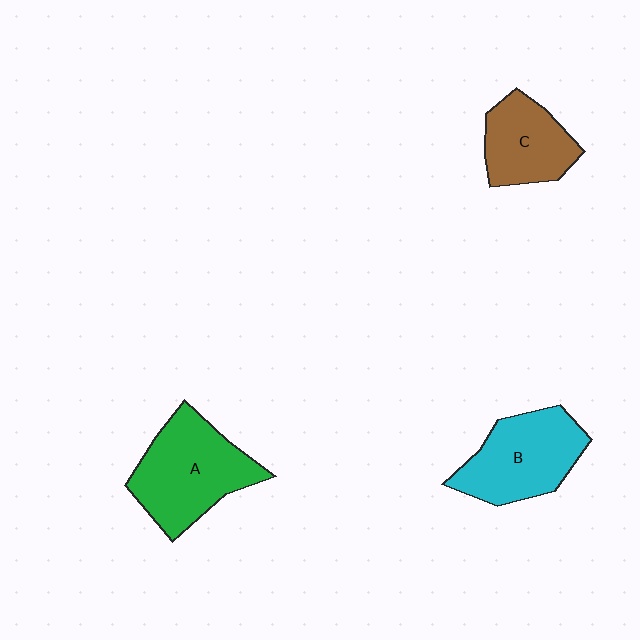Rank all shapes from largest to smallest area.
From largest to smallest: A (green), B (cyan), C (brown).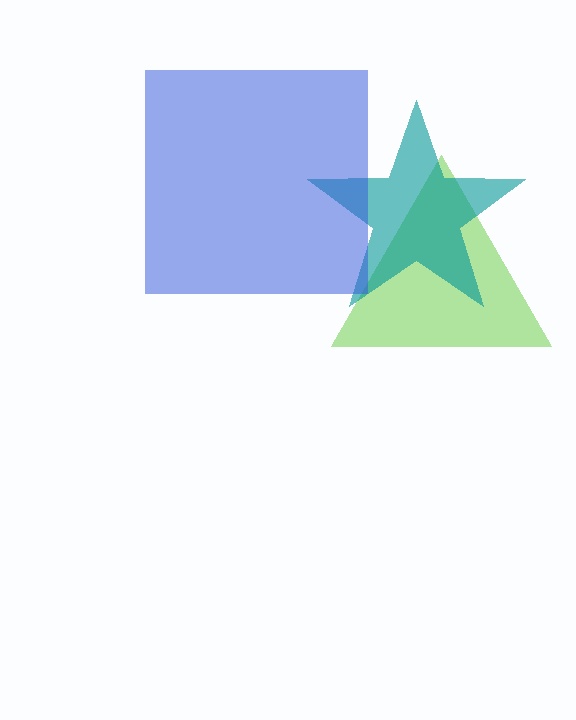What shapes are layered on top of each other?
The layered shapes are: a lime triangle, a teal star, a blue square.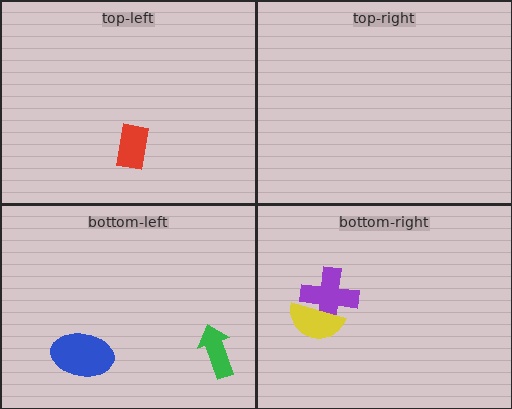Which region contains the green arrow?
The bottom-left region.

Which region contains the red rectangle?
The top-left region.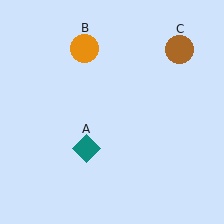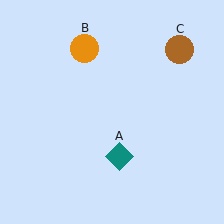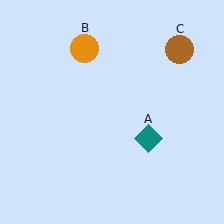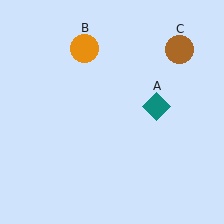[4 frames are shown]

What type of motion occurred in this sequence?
The teal diamond (object A) rotated counterclockwise around the center of the scene.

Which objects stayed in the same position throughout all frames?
Orange circle (object B) and brown circle (object C) remained stationary.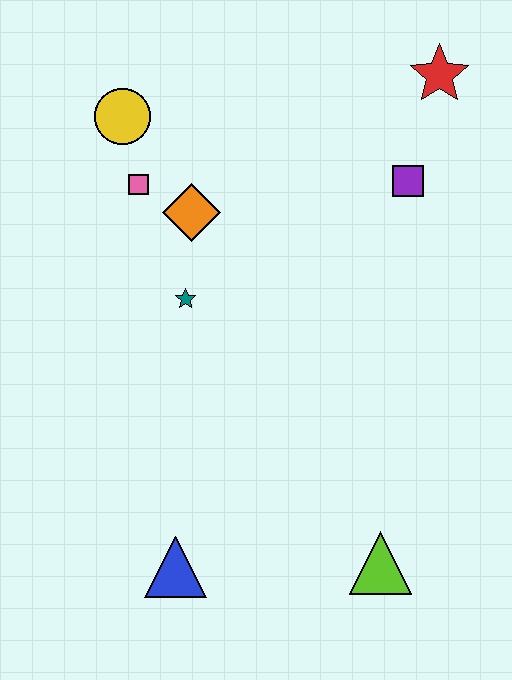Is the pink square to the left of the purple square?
Yes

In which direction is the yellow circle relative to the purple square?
The yellow circle is to the left of the purple square.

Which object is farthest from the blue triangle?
The red star is farthest from the blue triangle.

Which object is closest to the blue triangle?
The lime triangle is closest to the blue triangle.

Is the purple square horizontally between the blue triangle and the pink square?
No